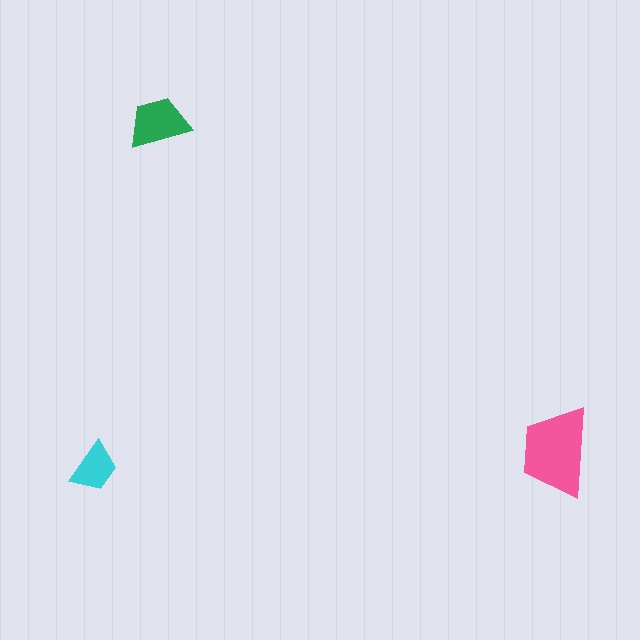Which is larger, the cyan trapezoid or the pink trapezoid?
The pink one.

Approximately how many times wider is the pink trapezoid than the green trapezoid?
About 1.5 times wider.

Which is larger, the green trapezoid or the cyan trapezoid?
The green one.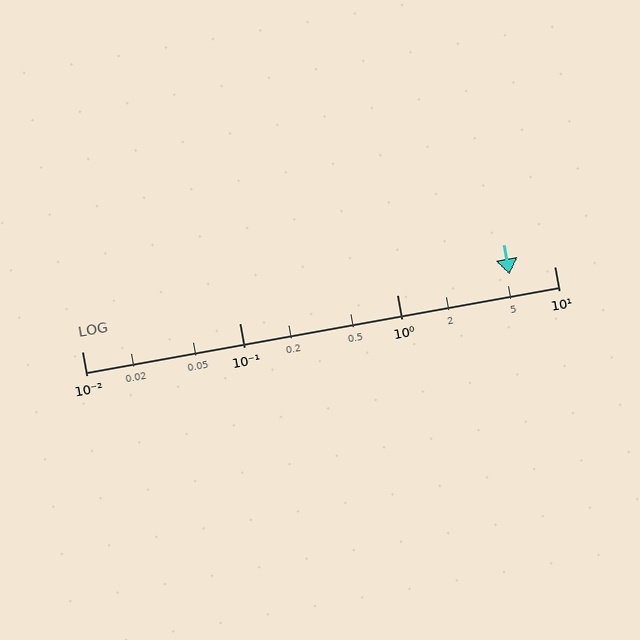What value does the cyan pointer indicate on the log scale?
The pointer indicates approximately 5.2.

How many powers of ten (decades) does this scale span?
The scale spans 3 decades, from 0.01 to 10.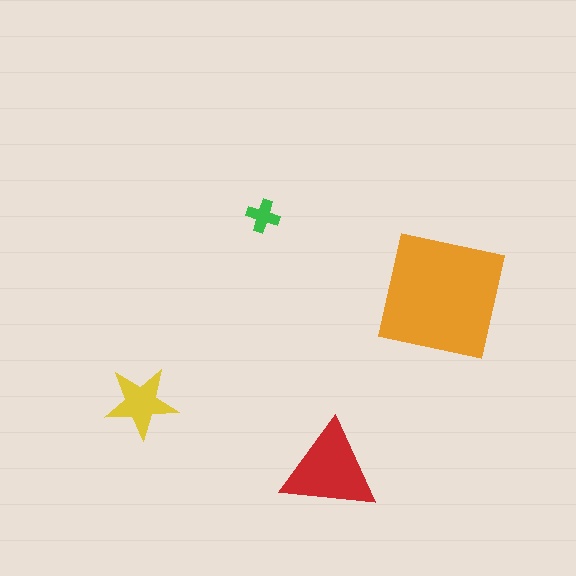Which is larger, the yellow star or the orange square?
The orange square.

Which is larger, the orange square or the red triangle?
The orange square.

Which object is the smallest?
The green cross.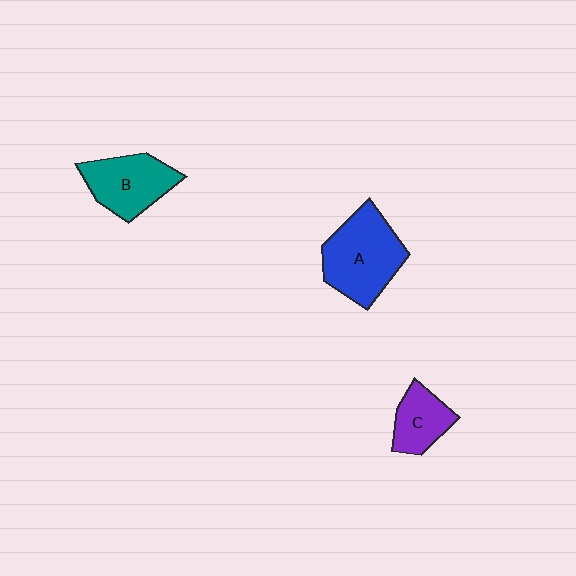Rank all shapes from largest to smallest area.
From largest to smallest: A (blue), B (teal), C (purple).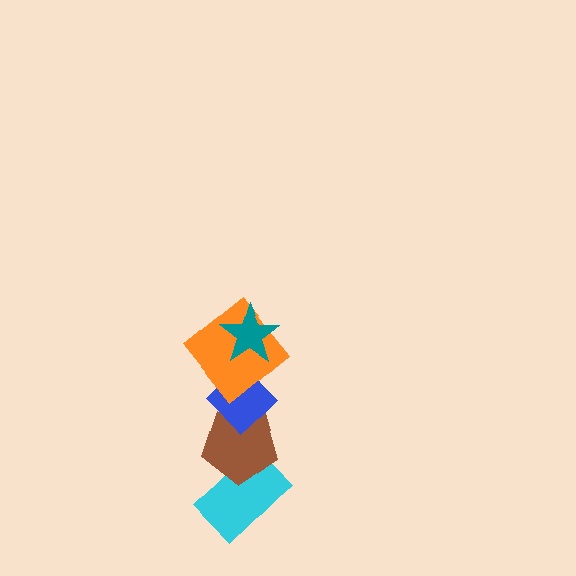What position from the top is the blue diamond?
The blue diamond is 3rd from the top.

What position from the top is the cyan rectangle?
The cyan rectangle is 5th from the top.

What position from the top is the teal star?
The teal star is 1st from the top.